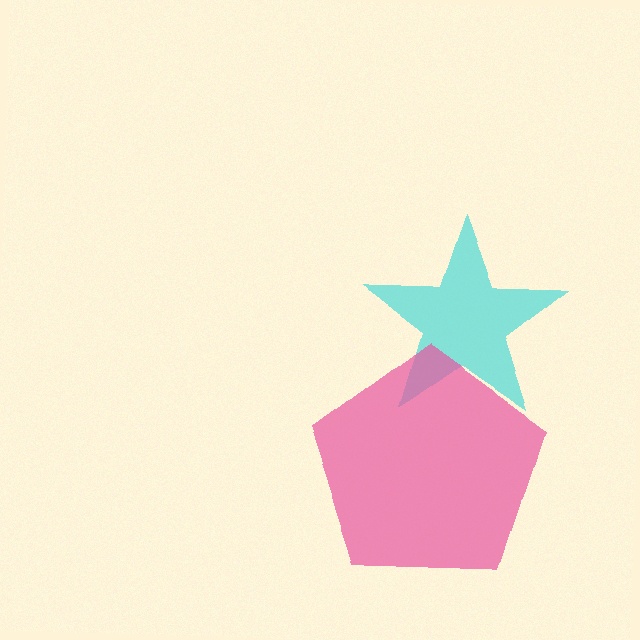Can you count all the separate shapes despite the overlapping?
Yes, there are 2 separate shapes.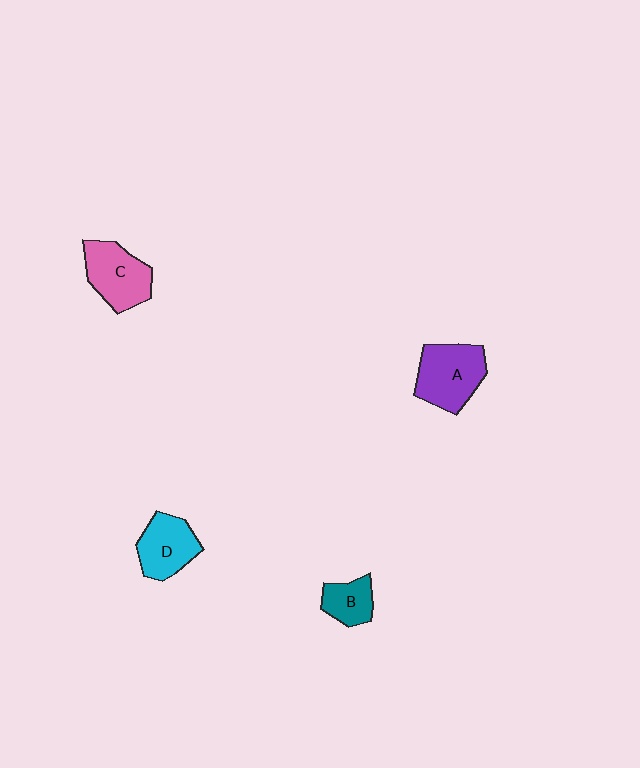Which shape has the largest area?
Shape A (purple).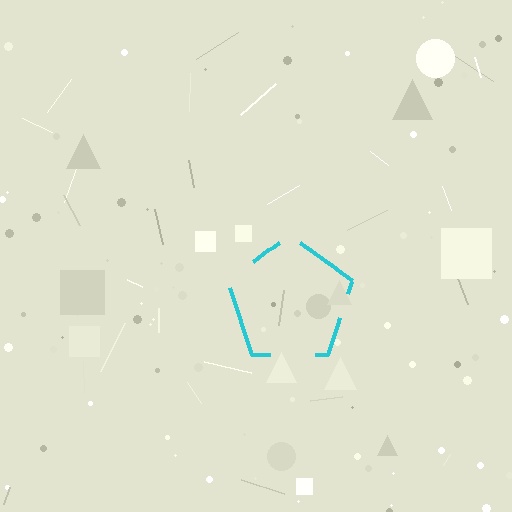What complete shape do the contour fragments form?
The contour fragments form a pentagon.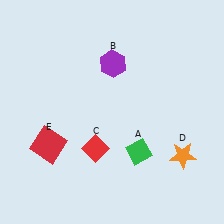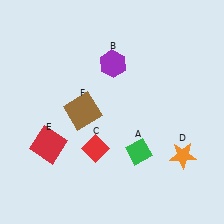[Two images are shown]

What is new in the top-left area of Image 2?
A brown square (F) was added in the top-left area of Image 2.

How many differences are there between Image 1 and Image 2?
There is 1 difference between the two images.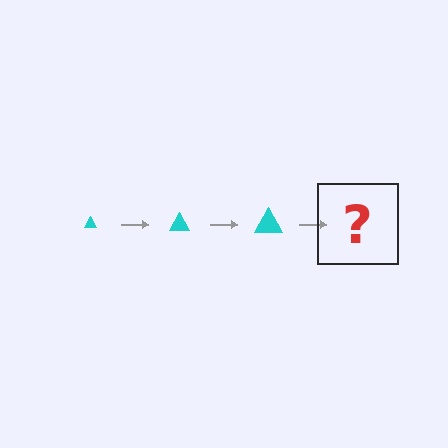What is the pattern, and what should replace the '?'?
The pattern is that the triangle gets progressively larger each step. The '?' should be a cyan triangle, larger than the previous one.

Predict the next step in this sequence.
The next step is a cyan triangle, larger than the previous one.